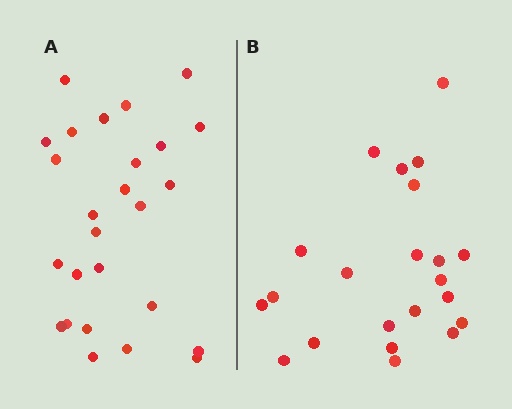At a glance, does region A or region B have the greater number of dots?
Region A (the left region) has more dots.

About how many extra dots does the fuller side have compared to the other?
Region A has about 4 more dots than region B.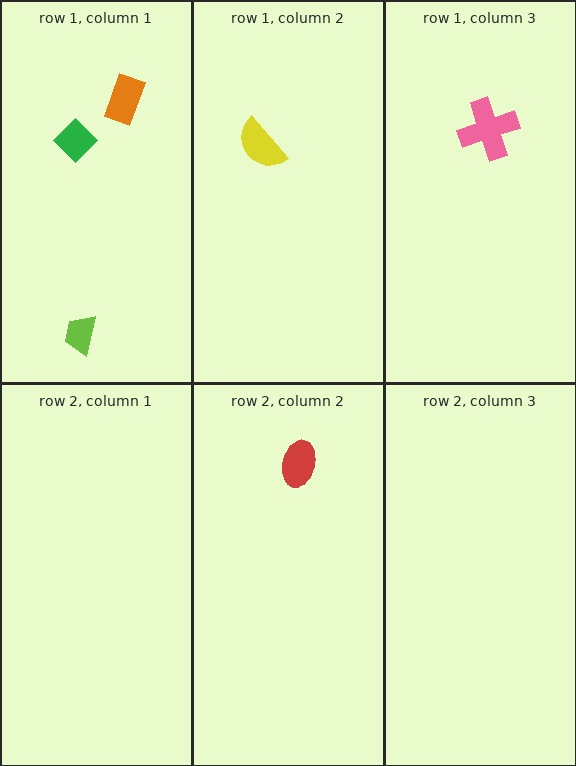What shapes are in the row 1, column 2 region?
The yellow semicircle.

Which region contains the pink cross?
The row 1, column 3 region.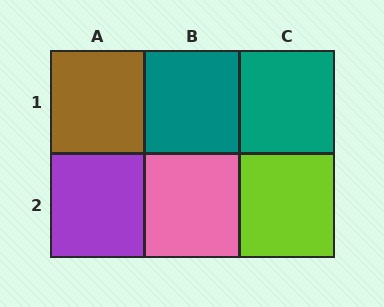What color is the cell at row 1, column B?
Teal.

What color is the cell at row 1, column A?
Brown.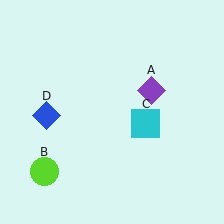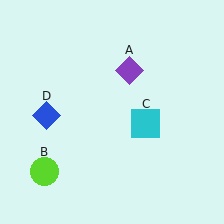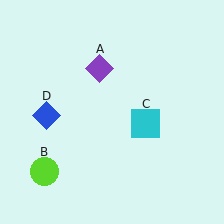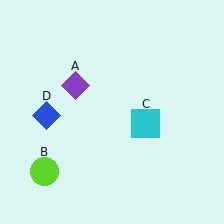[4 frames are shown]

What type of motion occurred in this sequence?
The purple diamond (object A) rotated counterclockwise around the center of the scene.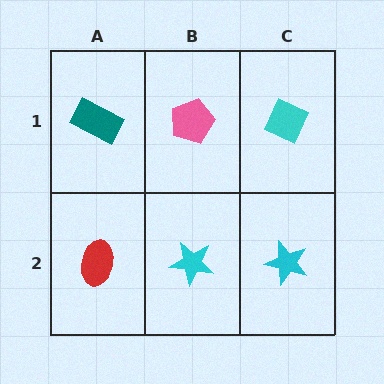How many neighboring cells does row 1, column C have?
2.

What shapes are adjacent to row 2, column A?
A teal rectangle (row 1, column A), a cyan star (row 2, column B).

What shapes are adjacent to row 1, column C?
A cyan star (row 2, column C), a pink pentagon (row 1, column B).